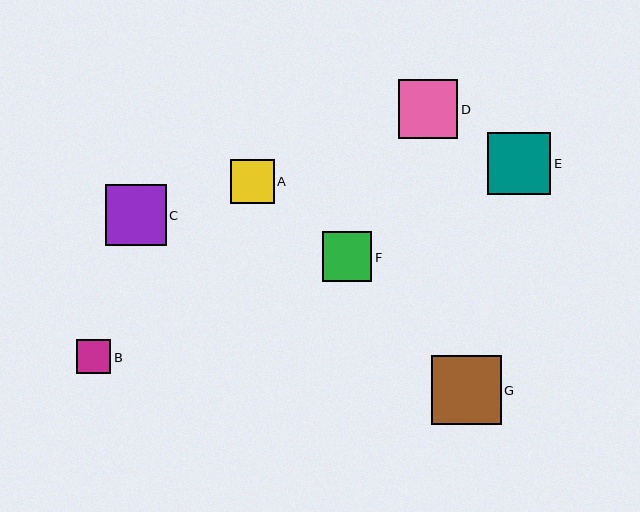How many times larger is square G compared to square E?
Square G is approximately 1.1 times the size of square E.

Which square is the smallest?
Square B is the smallest with a size of approximately 35 pixels.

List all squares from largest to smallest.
From largest to smallest: G, E, C, D, F, A, B.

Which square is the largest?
Square G is the largest with a size of approximately 70 pixels.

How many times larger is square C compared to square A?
Square C is approximately 1.4 times the size of square A.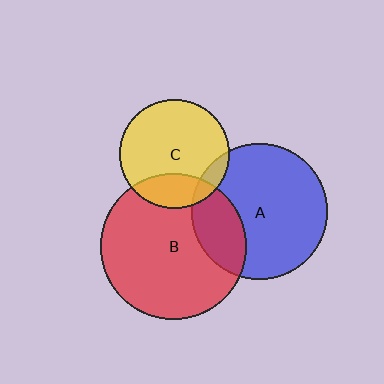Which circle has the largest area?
Circle B (red).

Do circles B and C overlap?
Yes.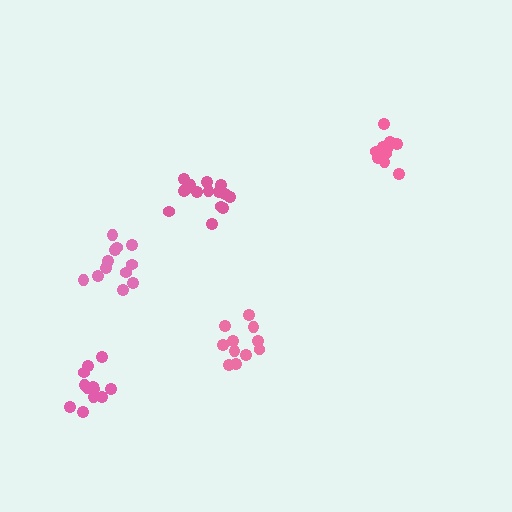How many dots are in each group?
Group 1: 12 dots, Group 2: 10 dots, Group 3: 15 dots, Group 4: 12 dots, Group 5: 11 dots (60 total).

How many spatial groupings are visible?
There are 5 spatial groupings.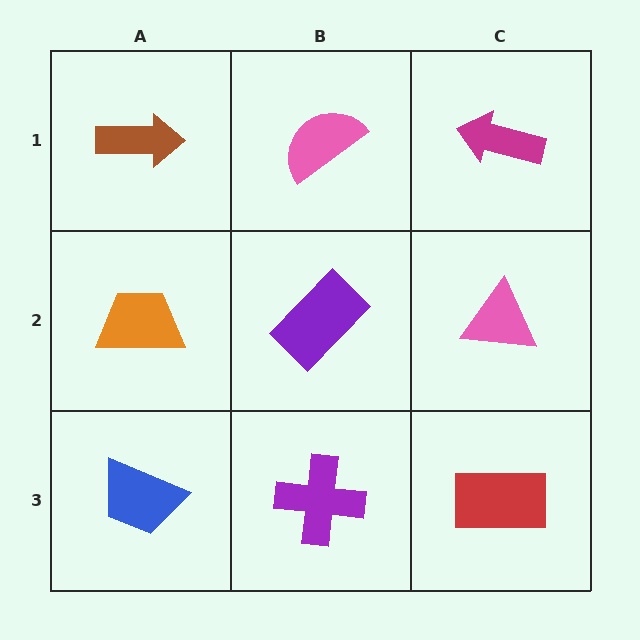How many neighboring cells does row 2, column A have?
3.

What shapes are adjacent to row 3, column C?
A pink triangle (row 2, column C), a purple cross (row 3, column B).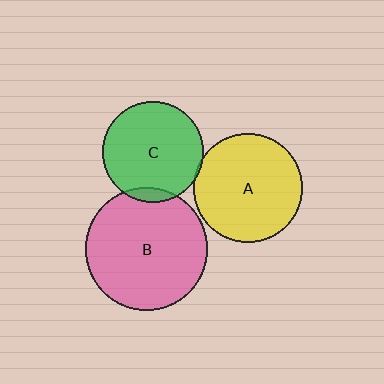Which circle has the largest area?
Circle B (pink).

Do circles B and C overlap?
Yes.